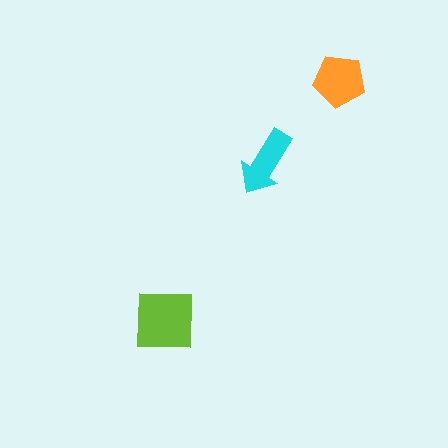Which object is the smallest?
The cyan arrow.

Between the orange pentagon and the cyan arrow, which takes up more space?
The orange pentagon.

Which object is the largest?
The lime square.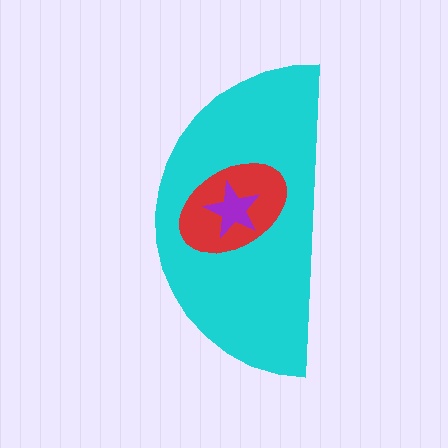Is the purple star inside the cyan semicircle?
Yes.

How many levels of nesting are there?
3.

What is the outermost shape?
The cyan semicircle.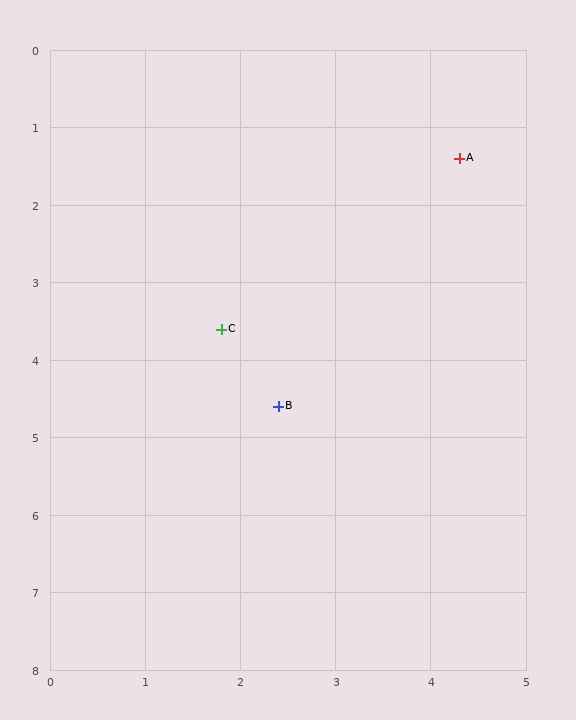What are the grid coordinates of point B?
Point B is at approximately (2.4, 4.6).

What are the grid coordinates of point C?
Point C is at approximately (1.8, 3.6).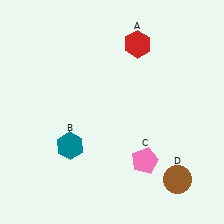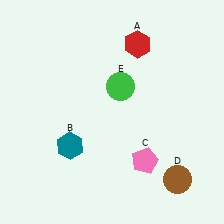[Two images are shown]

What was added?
A green circle (E) was added in Image 2.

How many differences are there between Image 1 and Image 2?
There is 1 difference between the two images.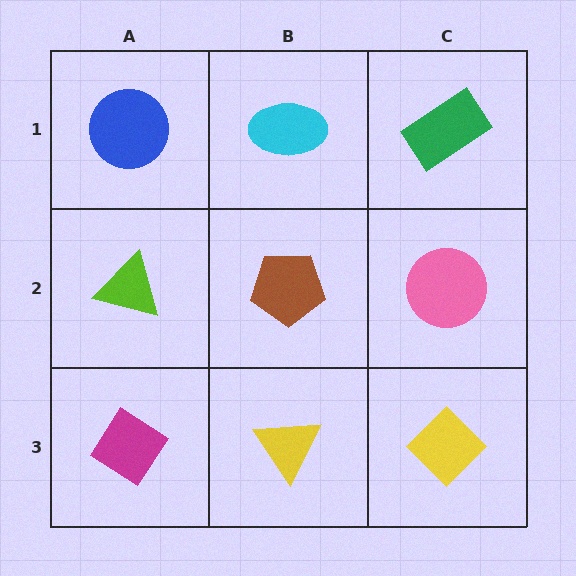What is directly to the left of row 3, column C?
A yellow triangle.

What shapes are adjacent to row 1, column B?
A brown pentagon (row 2, column B), a blue circle (row 1, column A), a green rectangle (row 1, column C).